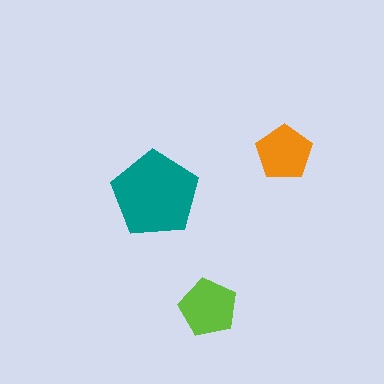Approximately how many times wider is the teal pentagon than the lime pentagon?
About 1.5 times wider.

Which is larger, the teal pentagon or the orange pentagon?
The teal one.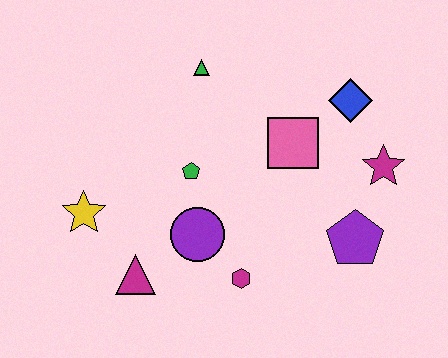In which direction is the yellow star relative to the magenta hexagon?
The yellow star is to the left of the magenta hexagon.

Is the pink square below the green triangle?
Yes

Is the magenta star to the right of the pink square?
Yes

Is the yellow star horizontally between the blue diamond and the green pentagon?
No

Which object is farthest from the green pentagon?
The magenta star is farthest from the green pentagon.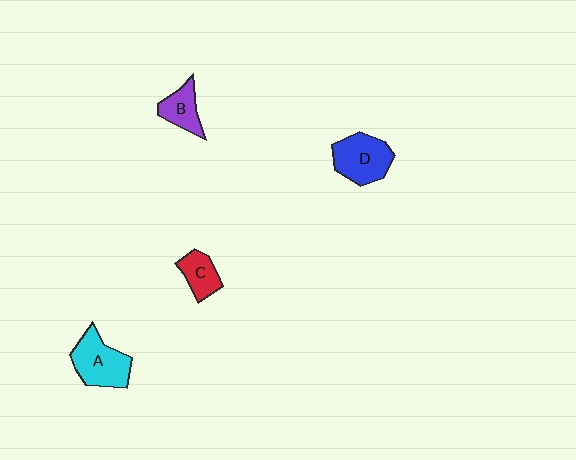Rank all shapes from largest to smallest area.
From largest to smallest: A (cyan), D (blue), B (purple), C (red).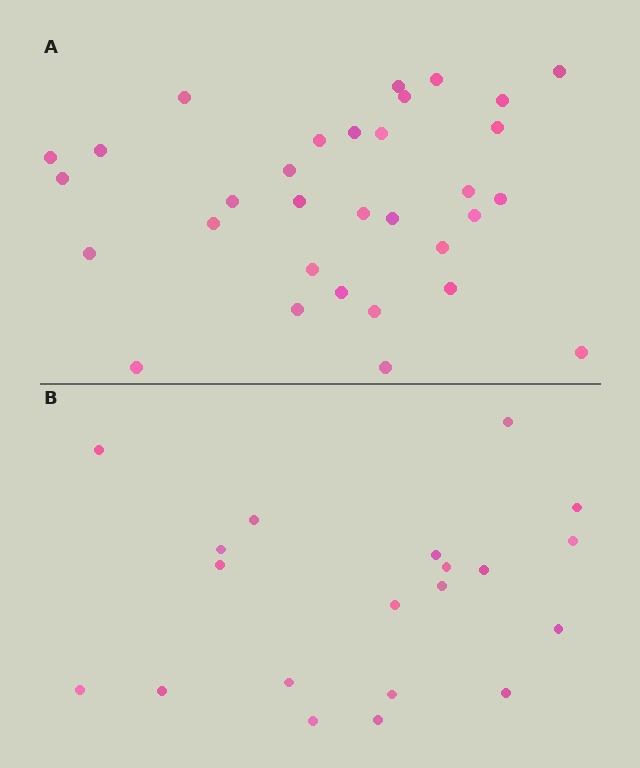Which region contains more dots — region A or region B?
Region A (the top region) has more dots.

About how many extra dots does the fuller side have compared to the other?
Region A has roughly 12 or so more dots than region B.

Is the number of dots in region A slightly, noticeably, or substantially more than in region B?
Region A has substantially more. The ratio is roughly 1.6 to 1.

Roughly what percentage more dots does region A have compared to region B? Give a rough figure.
About 60% more.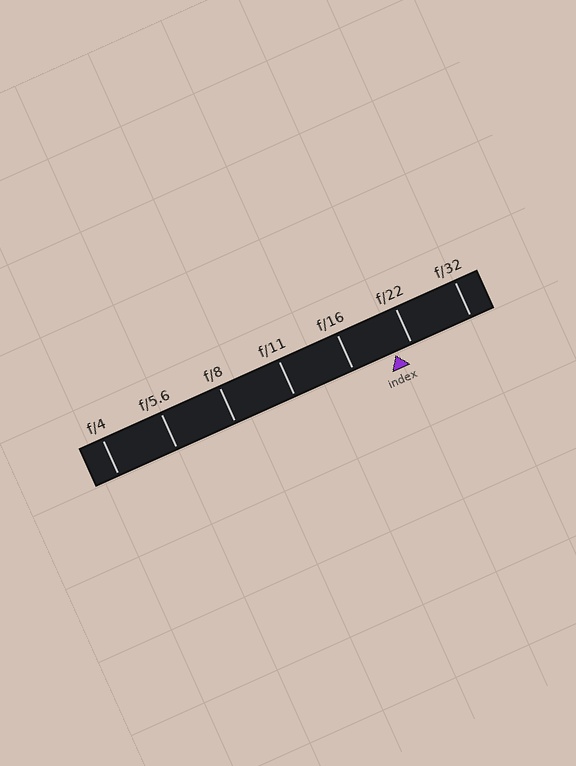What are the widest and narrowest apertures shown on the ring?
The widest aperture shown is f/4 and the narrowest is f/32.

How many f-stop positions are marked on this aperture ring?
There are 7 f-stop positions marked.